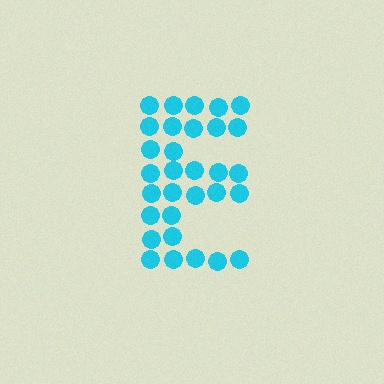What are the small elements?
The small elements are circles.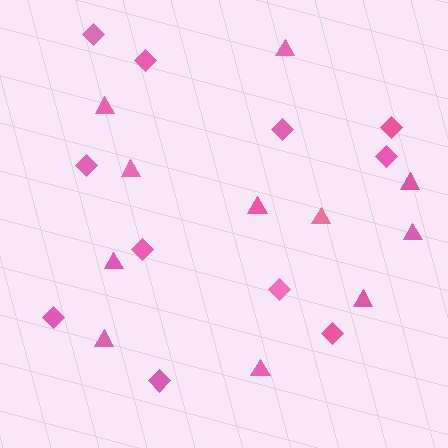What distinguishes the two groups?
There are 2 groups: one group of triangles (11) and one group of diamonds (11).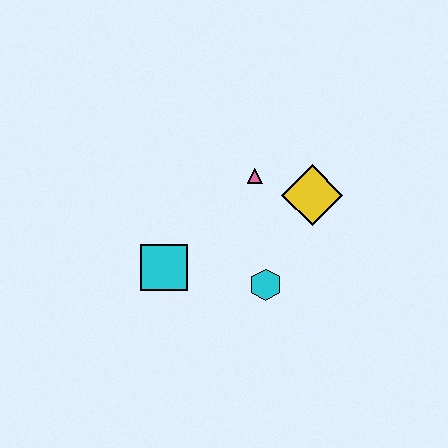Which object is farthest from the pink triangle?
The cyan square is farthest from the pink triangle.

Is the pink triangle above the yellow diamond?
Yes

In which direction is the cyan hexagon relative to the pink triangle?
The cyan hexagon is below the pink triangle.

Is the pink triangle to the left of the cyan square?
No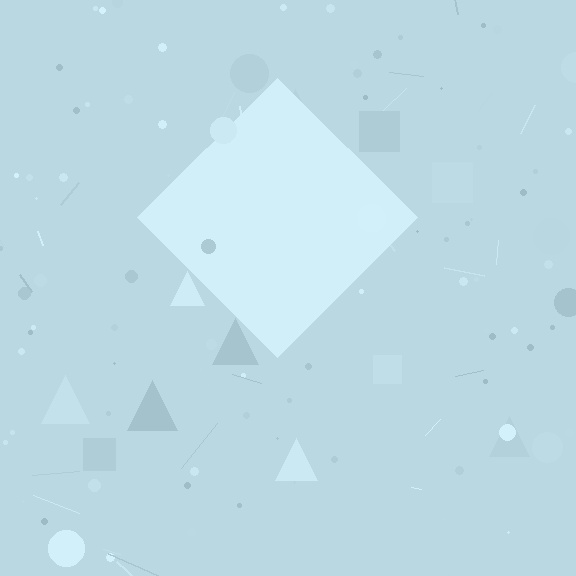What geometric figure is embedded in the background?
A diamond is embedded in the background.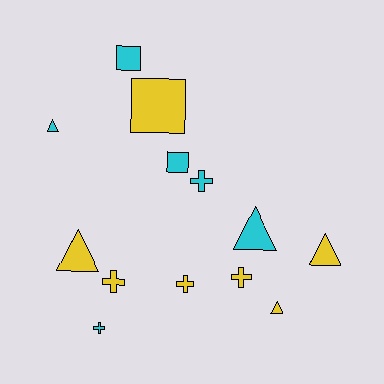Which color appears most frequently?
Yellow, with 7 objects.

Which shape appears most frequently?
Cross, with 5 objects.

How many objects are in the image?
There are 13 objects.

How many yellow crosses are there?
There are 3 yellow crosses.